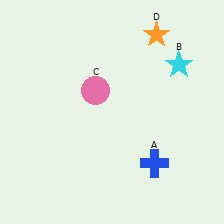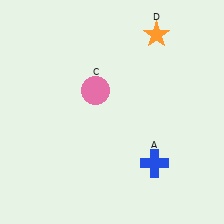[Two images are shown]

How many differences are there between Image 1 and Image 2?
There is 1 difference between the two images.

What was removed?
The cyan star (B) was removed in Image 2.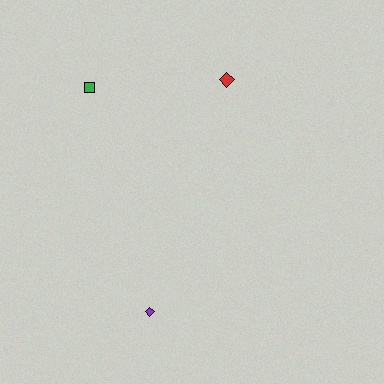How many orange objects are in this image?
There are no orange objects.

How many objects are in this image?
There are 3 objects.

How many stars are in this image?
There are no stars.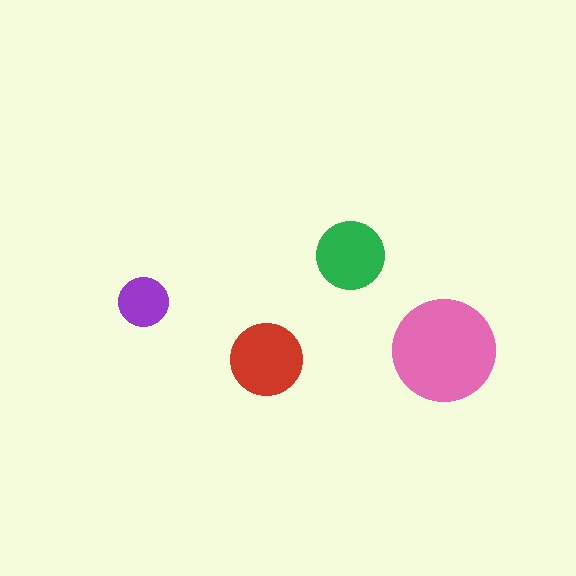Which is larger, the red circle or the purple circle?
The red one.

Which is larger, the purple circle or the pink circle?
The pink one.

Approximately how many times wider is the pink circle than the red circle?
About 1.5 times wider.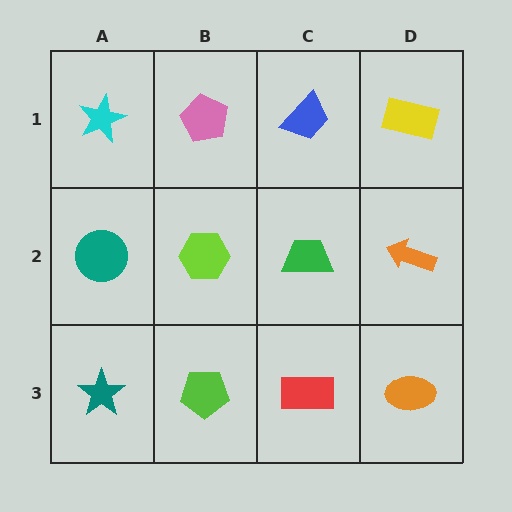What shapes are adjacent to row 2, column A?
A cyan star (row 1, column A), a teal star (row 3, column A), a lime hexagon (row 2, column B).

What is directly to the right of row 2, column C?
An orange arrow.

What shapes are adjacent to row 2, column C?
A blue trapezoid (row 1, column C), a red rectangle (row 3, column C), a lime hexagon (row 2, column B), an orange arrow (row 2, column D).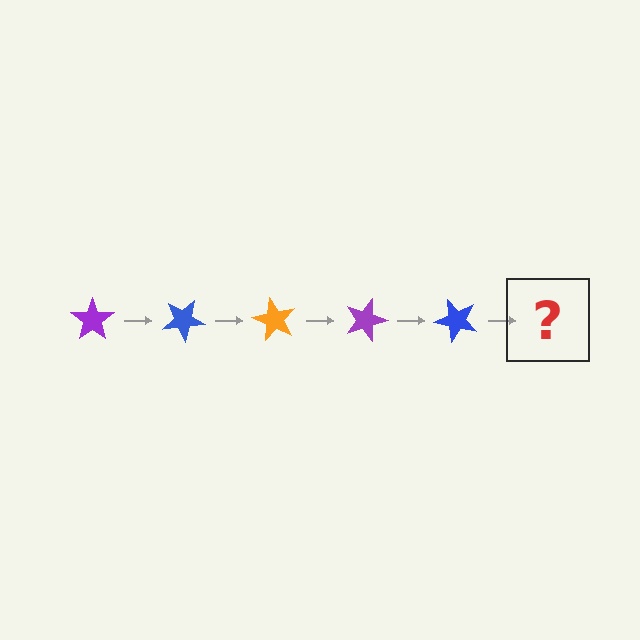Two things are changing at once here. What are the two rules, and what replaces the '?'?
The two rules are that it rotates 30 degrees each step and the color cycles through purple, blue, and orange. The '?' should be an orange star, rotated 150 degrees from the start.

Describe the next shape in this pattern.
It should be an orange star, rotated 150 degrees from the start.